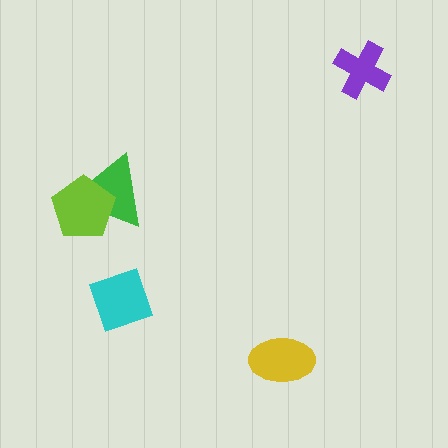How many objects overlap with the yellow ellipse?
0 objects overlap with the yellow ellipse.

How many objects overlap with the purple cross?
0 objects overlap with the purple cross.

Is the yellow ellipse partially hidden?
No, no other shape covers it.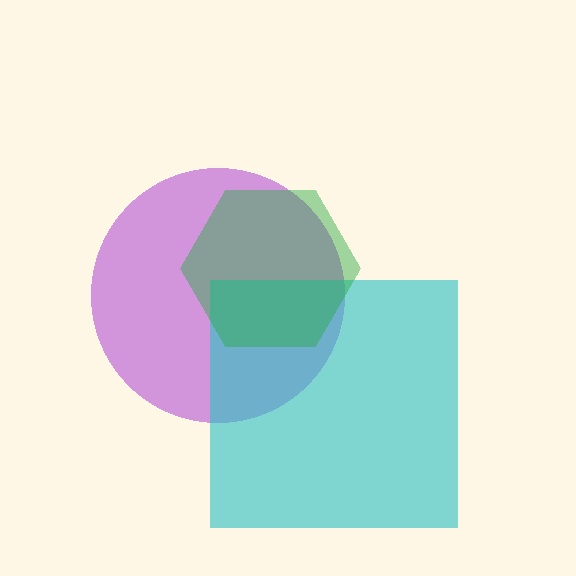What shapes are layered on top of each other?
The layered shapes are: a purple circle, a cyan square, a green hexagon.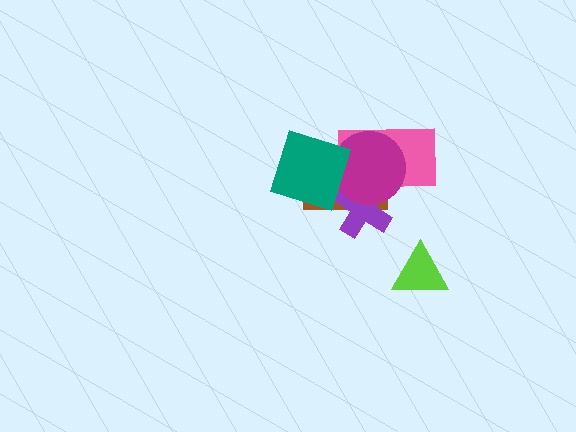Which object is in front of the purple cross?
The magenta circle is in front of the purple cross.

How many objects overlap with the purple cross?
3 objects overlap with the purple cross.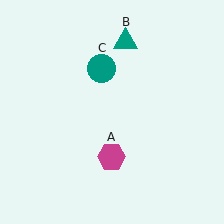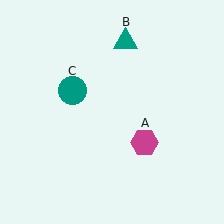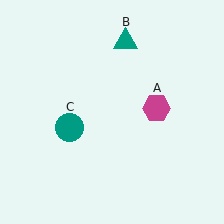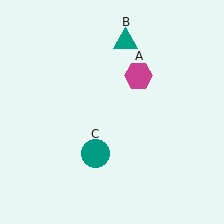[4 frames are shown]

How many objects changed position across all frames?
2 objects changed position: magenta hexagon (object A), teal circle (object C).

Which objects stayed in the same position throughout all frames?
Teal triangle (object B) remained stationary.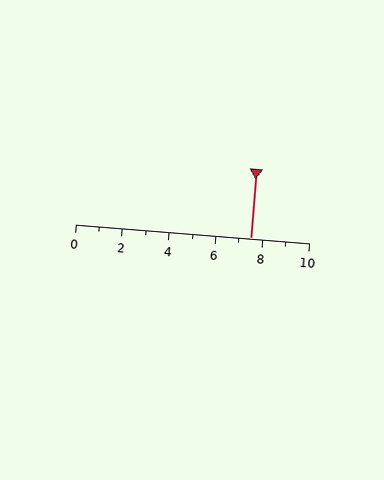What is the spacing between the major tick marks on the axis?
The major ticks are spaced 2 apart.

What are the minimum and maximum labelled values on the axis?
The axis runs from 0 to 10.